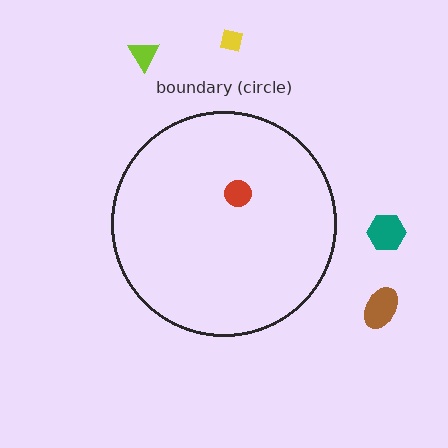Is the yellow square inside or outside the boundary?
Outside.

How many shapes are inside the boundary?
1 inside, 4 outside.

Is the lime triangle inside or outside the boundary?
Outside.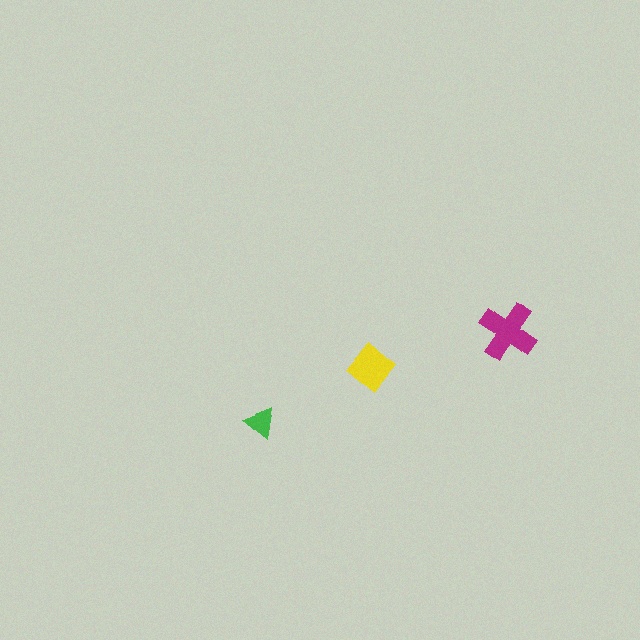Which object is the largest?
The magenta cross.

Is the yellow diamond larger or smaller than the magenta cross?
Smaller.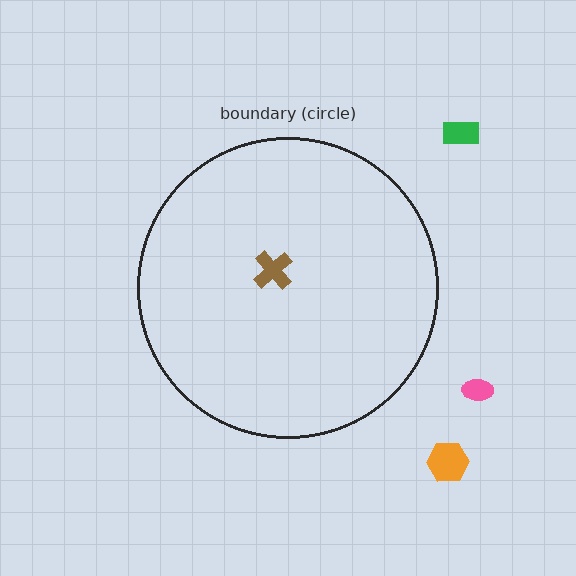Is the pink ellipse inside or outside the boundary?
Outside.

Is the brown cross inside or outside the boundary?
Inside.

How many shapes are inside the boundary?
1 inside, 3 outside.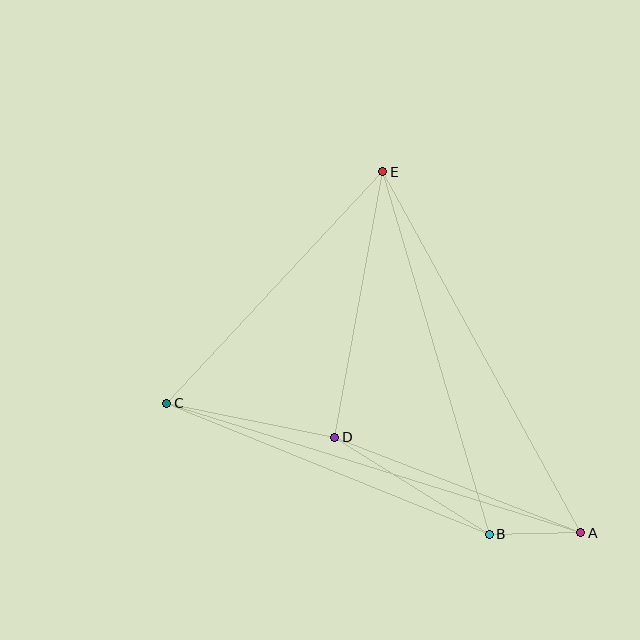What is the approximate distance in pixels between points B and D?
The distance between B and D is approximately 182 pixels.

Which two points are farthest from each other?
Points A and C are farthest from each other.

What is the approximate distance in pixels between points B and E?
The distance between B and E is approximately 378 pixels.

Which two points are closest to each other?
Points A and B are closest to each other.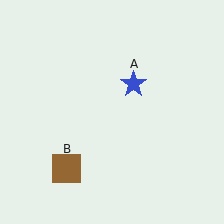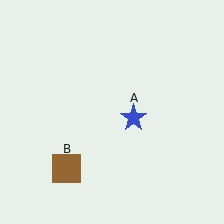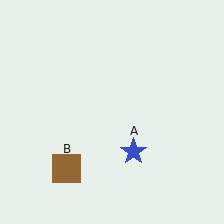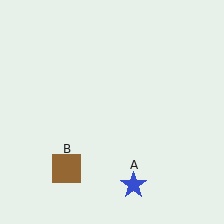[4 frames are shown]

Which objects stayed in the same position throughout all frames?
Brown square (object B) remained stationary.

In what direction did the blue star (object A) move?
The blue star (object A) moved down.